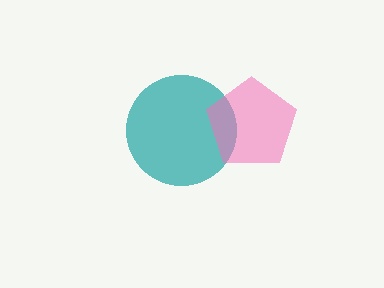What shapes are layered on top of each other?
The layered shapes are: a teal circle, a pink pentagon.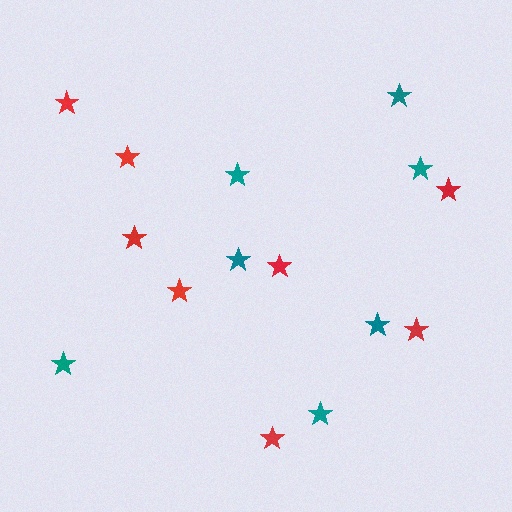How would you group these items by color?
There are 2 groups: one group of red stars (8) and one group of teal stars (7).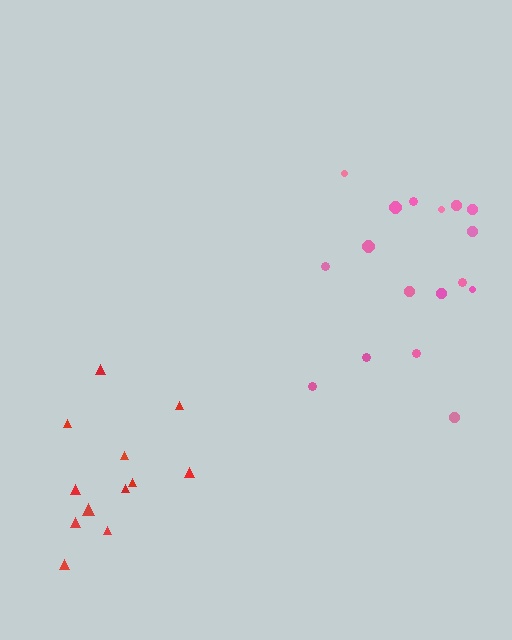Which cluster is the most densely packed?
Red.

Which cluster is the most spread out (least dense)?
Pink.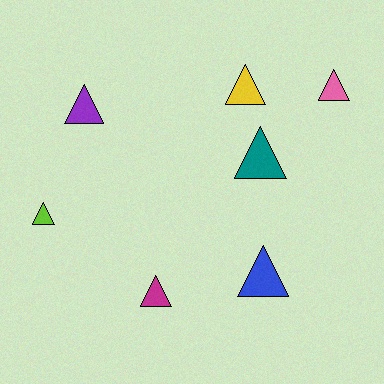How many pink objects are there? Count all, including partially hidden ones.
There is 1 pink object.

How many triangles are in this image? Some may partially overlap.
There are 7 triangles.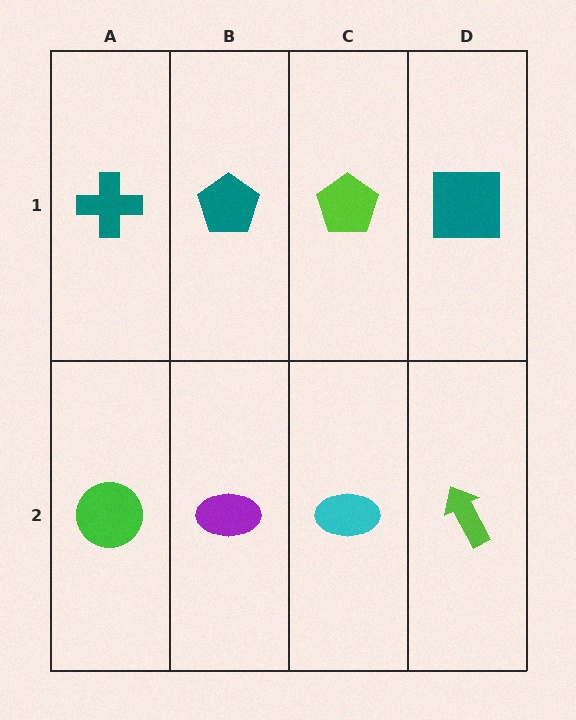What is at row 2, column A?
A green circle.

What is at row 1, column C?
A lime pentagon.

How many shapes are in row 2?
4 shapes.